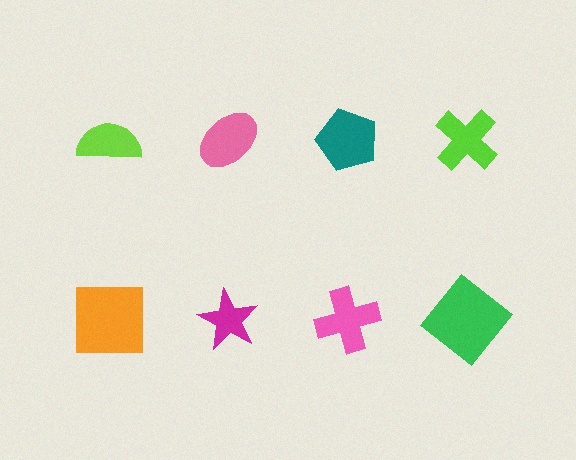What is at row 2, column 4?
A green diamond.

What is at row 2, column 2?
A magenta star.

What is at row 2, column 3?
A pink cross.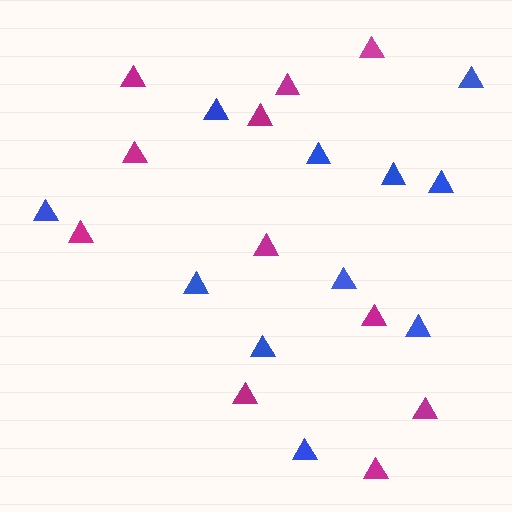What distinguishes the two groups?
There are 2 groups: one group of magenta triangles (11) and one group of blue triangles (11).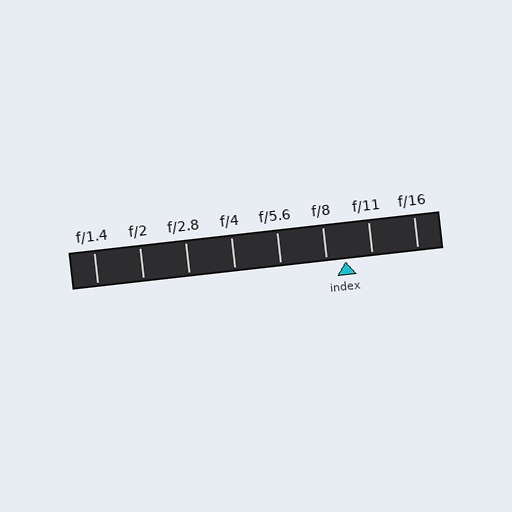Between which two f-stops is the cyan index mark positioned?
The index mark is between f/8 and f/11.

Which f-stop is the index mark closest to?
The index mark is closest to f/8.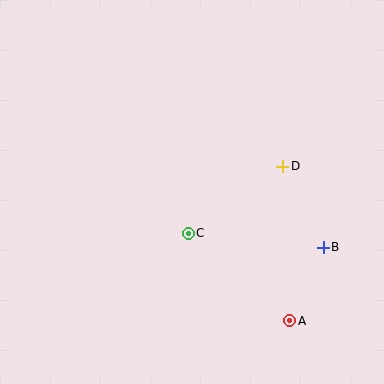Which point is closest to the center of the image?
Point C at (188, 233) is closest to the center.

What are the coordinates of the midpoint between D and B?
The midpoint between D and B is at (303, 207).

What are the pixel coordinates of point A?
Point A is at (290, 321).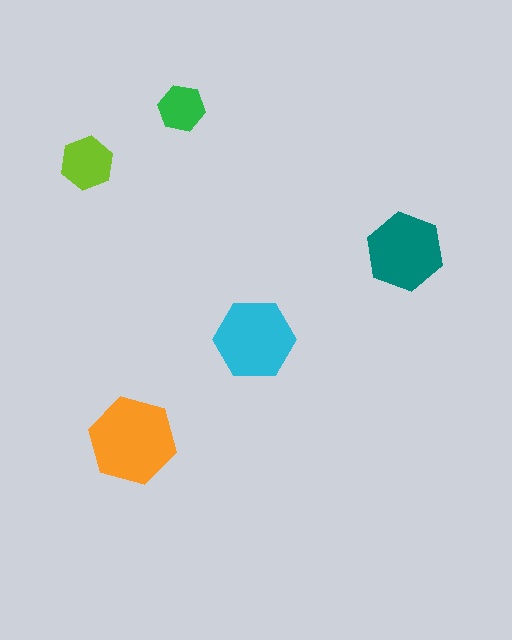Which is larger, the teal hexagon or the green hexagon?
The teal one.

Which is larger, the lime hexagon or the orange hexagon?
The orange one.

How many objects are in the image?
There are 5 objects in the image.